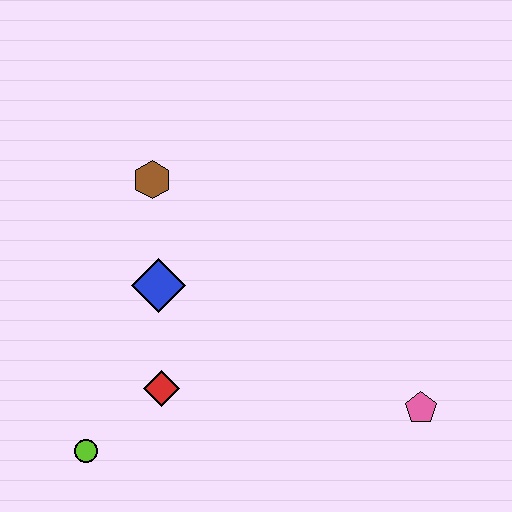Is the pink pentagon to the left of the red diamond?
No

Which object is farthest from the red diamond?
The pink pentagon is farthest from the red diamond.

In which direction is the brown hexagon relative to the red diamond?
The brown hexagon is above the red diamond.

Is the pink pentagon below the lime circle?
No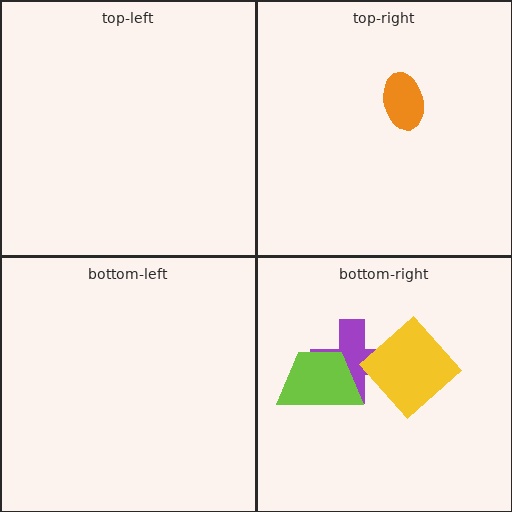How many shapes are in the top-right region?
1.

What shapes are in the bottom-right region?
The purple cross, the yellow diamond, the lime trapezoid.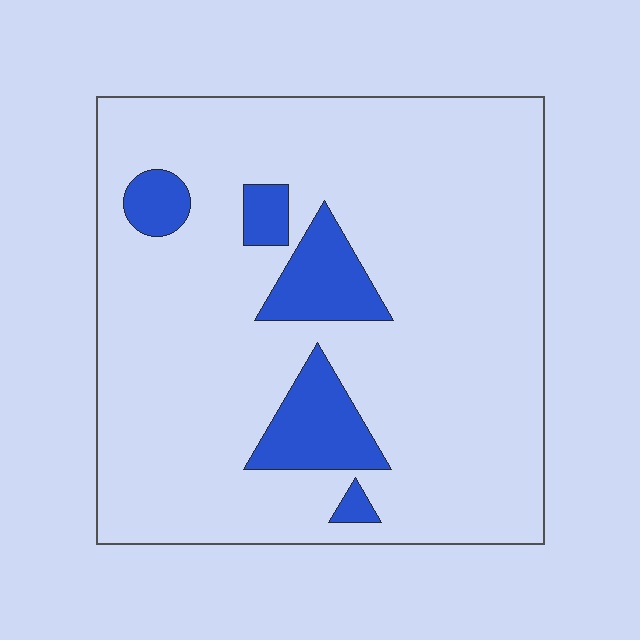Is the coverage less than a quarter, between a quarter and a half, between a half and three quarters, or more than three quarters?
Less than a quarter.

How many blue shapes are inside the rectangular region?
5.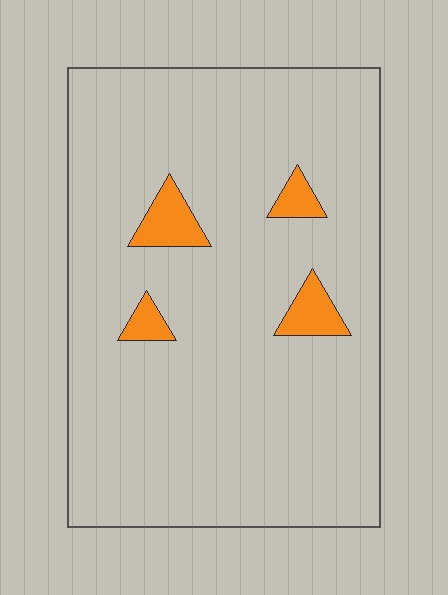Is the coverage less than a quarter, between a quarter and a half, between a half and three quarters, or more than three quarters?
Less than a quarter.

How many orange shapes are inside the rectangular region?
4.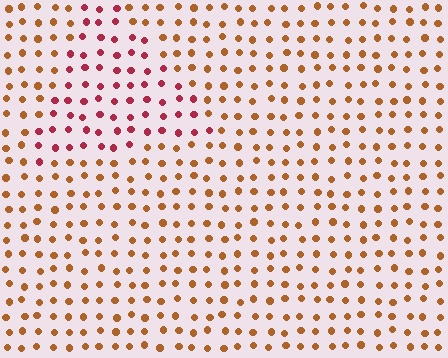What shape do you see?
I see a triangle.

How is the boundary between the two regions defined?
The boundary is defined purely by a slight shift in hue (about 41 degrees). Spacing, size, and orientation are identical on both sides.